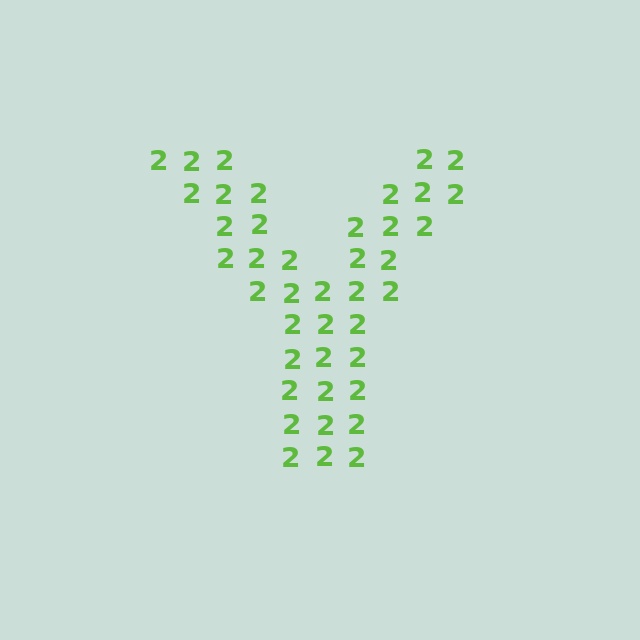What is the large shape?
The large shape is the letter Y.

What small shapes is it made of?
It is made of small digit 2's.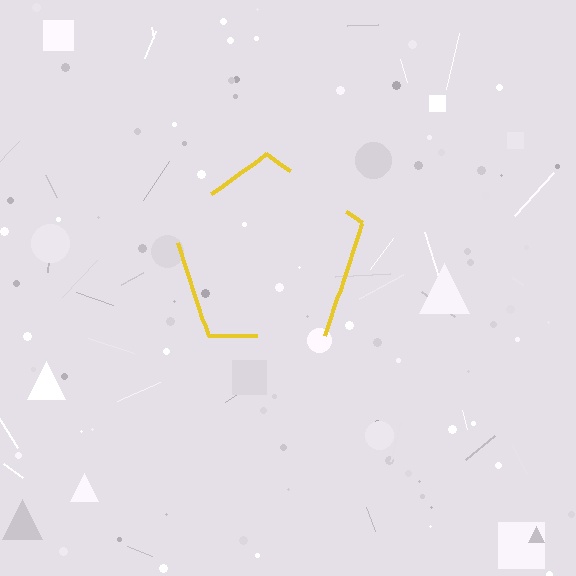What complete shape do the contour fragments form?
The contour fragments form a pentagon.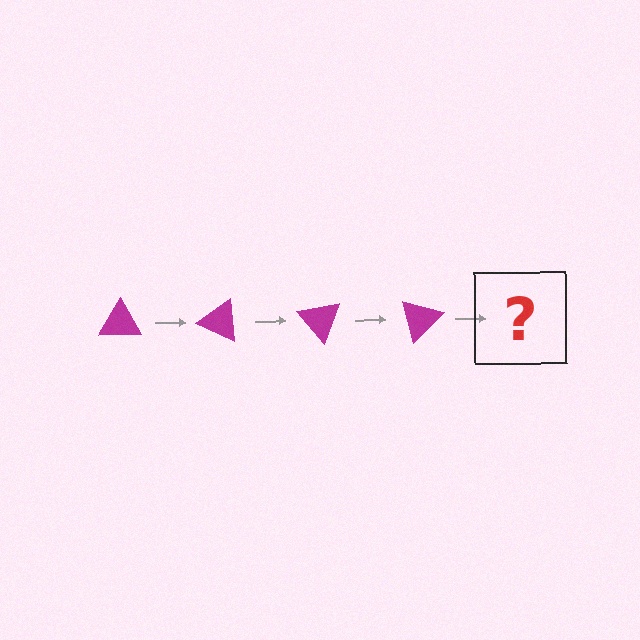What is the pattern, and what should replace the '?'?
The pattern is that the triangle rotates 25 degrees each step. The '?' should be a magenta triangle rotated 100 degrees.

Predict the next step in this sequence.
The next step is a magenta triangle rotated 100 degrees.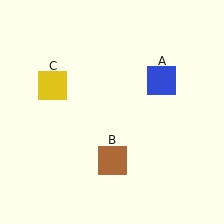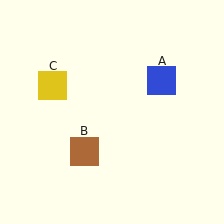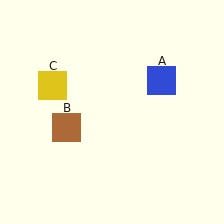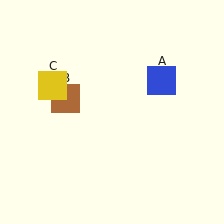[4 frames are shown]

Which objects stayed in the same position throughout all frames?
Blue square (object A) and yellow square (object C) remained stationary.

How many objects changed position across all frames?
1 object changed position: brown square (object B).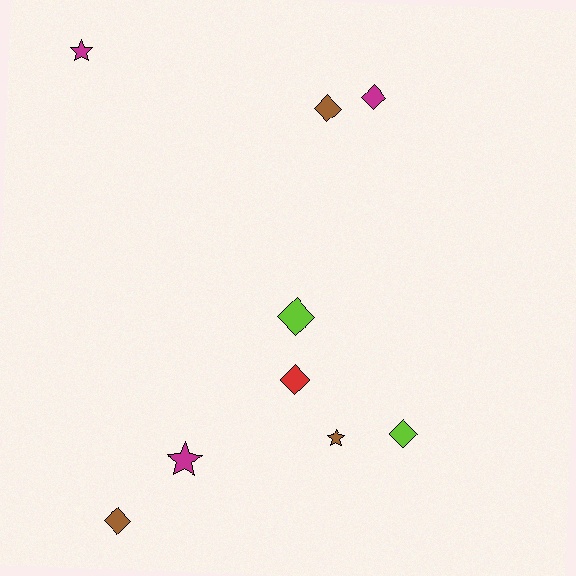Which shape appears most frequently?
Diamond, with 6 objects.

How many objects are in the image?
There are 9 objects.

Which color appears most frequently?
Magenta, with 3 objects.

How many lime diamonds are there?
There are 2 lime diamonds.